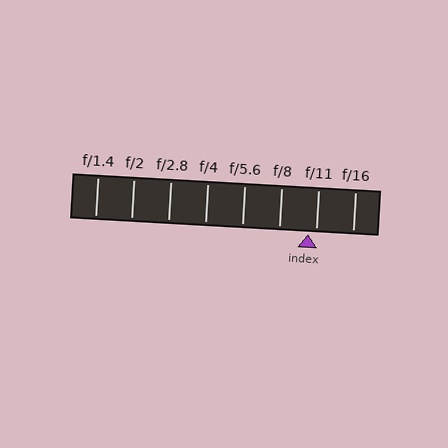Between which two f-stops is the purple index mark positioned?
The index mark is between f/8 and f/11.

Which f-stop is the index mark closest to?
The index mark is closest to f/11.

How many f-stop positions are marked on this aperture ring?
There are 8 f-stop positions marked.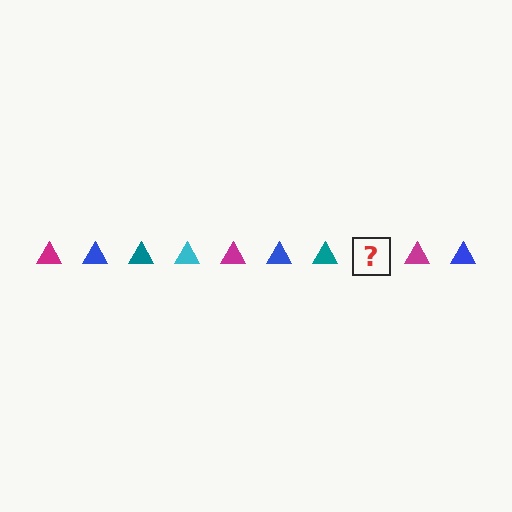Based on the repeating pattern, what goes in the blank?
The blank should be a cyan triangle.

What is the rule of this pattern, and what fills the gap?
The rule is that the pattern cycles through magenta, blue, teal, cyan triangles. The gap should be filled with a cyan triangle.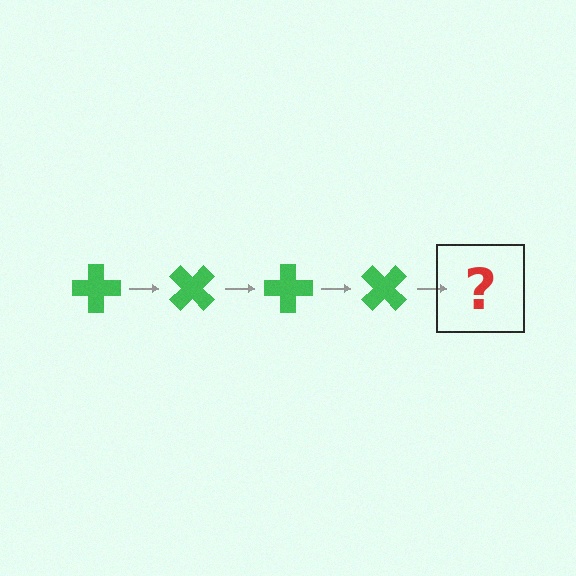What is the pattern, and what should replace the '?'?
The pattern is that the cross rotates 45 degrees each step. The '?' should be a green cross rotated 180 degrees.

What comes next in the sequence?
The next element should be a green cross rotated 180 degrees.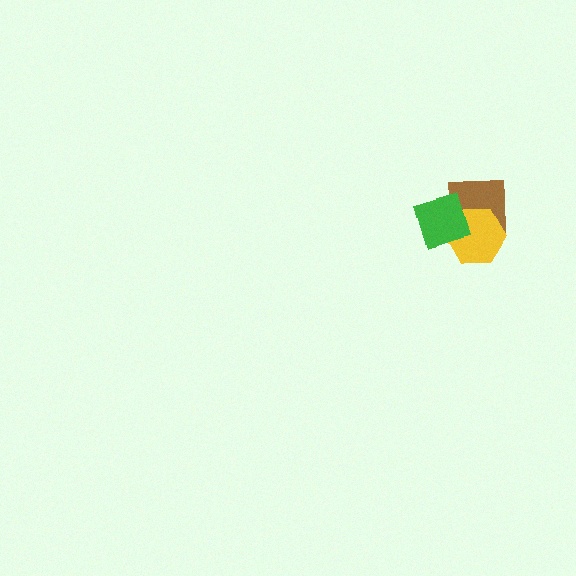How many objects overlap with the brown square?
2 objects overlap with the brown square.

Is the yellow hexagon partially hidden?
Yes, it is partially covered by another shape.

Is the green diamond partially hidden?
No, no other shape covers it.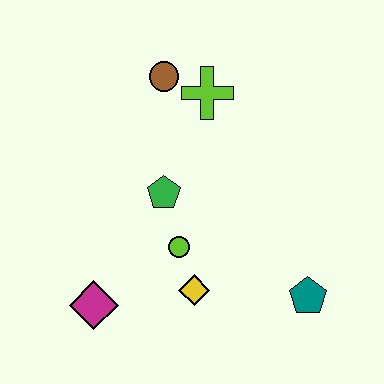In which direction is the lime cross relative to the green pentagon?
The lime cross is above the green pentagon.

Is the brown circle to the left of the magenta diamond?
No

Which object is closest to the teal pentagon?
The yellow diamond is closest to the teal pentagon.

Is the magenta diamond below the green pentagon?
Yes